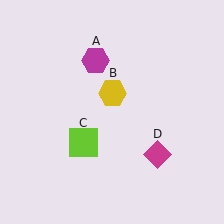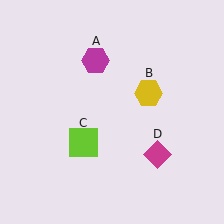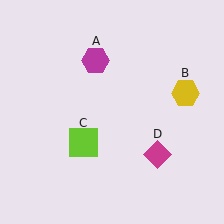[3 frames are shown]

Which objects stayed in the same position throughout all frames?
Magenta hexagon (object A) and lime square (object C) and magenta diamond (object D) remained stationary.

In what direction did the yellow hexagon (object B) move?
The yellow hexagon (object B) moved right.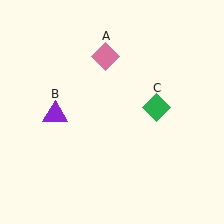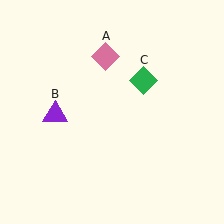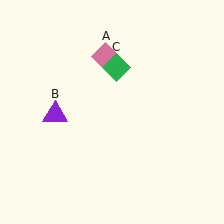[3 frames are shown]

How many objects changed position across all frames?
1 object changed position: green diamond (object C).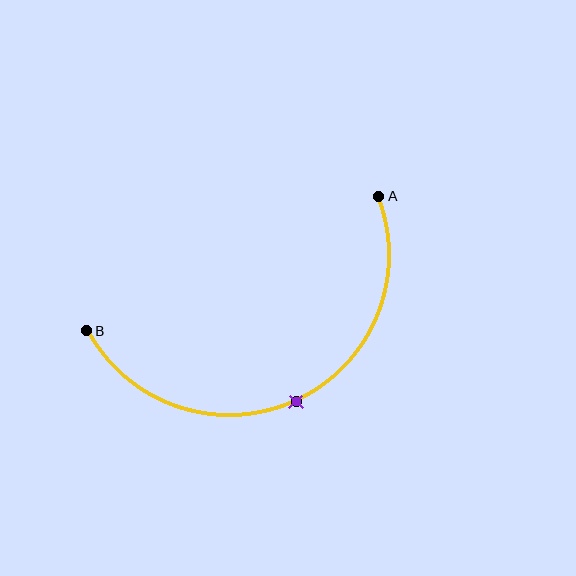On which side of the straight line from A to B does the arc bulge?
The arc bulges below the straight line connecting A and B.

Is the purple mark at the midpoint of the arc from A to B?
Yes. The purple mark lies on the arc at equal arc-length from both A and B — it is the arc midpoint.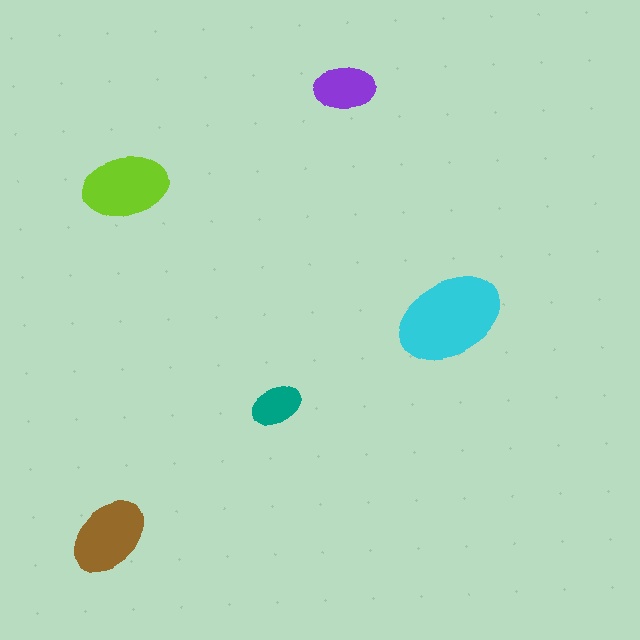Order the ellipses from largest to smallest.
the cyan one, the lime one, the brown one, the purple one, the teal one.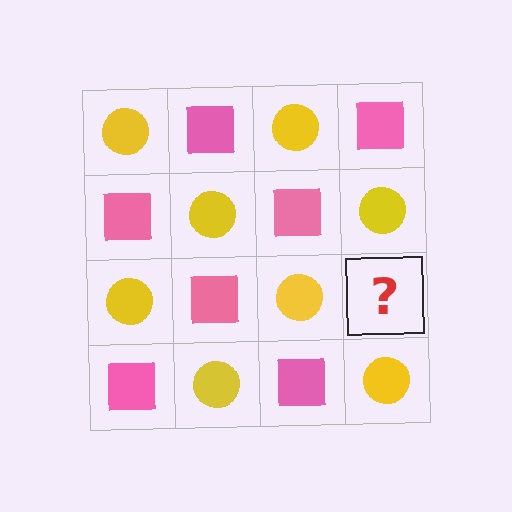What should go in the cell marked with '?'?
The missing cell should contain a pink square.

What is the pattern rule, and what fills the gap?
The rule is that it alternates yellow circle and pink square in a checkerboard pattern. The gap should be filled with a pink square.